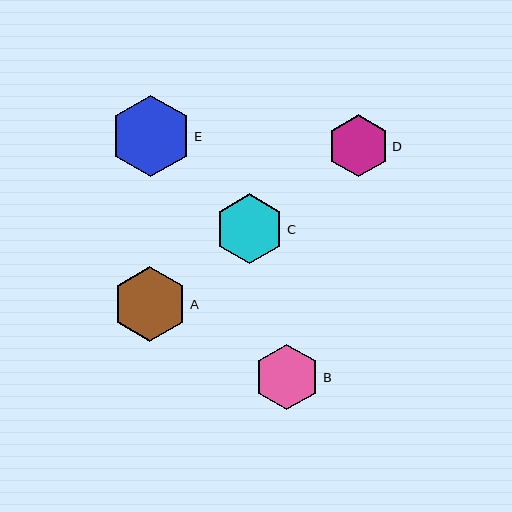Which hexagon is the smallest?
Hexagon D is the smallest with a size of approximately 62 pixels.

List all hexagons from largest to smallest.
From largest to smallest: E, A, C, B, D.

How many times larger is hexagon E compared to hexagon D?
Hexagon E is approximately 1.3 times the size of hexagon D.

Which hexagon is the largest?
Hexagon E is the largest with a size of approximately 81 pixels.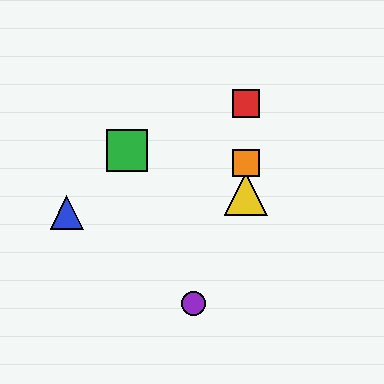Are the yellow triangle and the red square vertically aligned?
Yes, both are at x≈246.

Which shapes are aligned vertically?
The red square, the yellow triangle, the orange square are aligned vertically.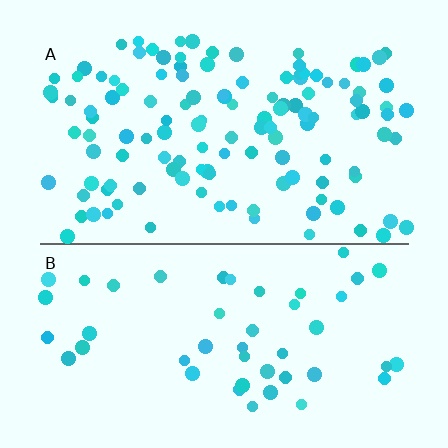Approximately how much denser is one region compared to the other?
Approximately 2.6× — region A over region B.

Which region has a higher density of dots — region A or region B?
A (the top).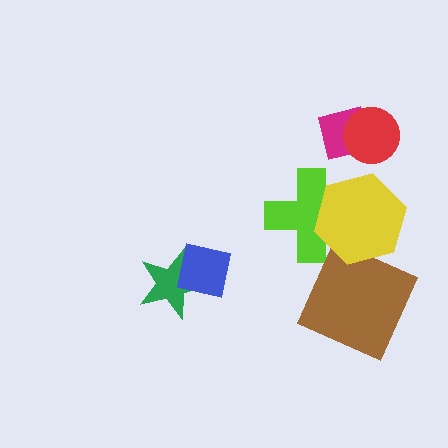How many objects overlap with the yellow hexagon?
2 objects overlap with the yellow hexagon.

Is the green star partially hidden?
Yes, it is partially covered by another shape.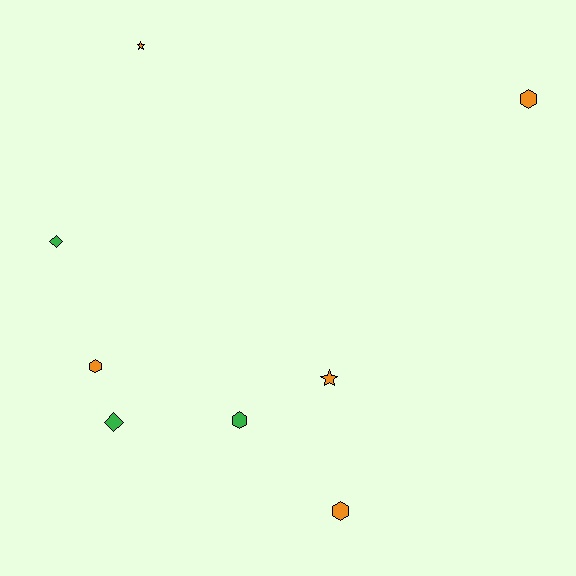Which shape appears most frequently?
Hexagon, with 4 objects.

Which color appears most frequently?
Orange, with 5 objects.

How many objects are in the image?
There are 8 objects.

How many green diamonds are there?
There are 2 green diamonds.